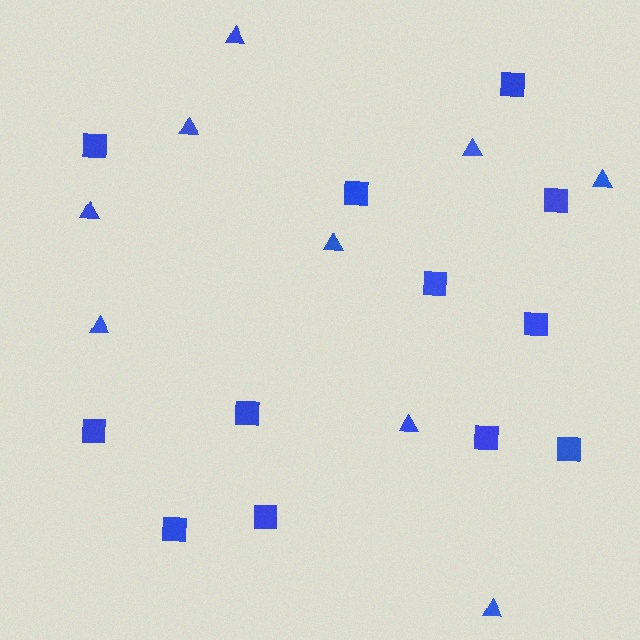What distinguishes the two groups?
There are 2 groups: one group of squares (12) and one group of triangles (9).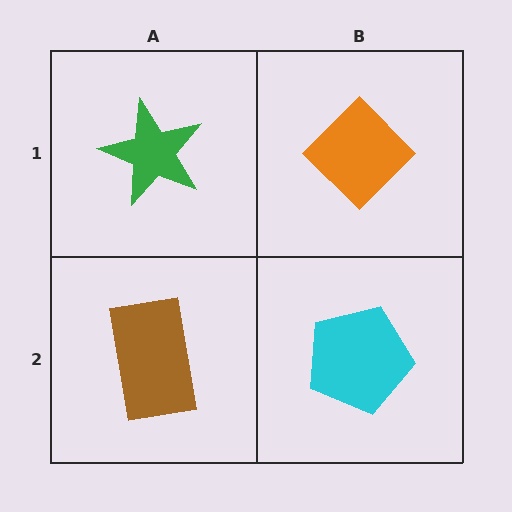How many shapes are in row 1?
2 shapes.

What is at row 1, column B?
An orange diamond.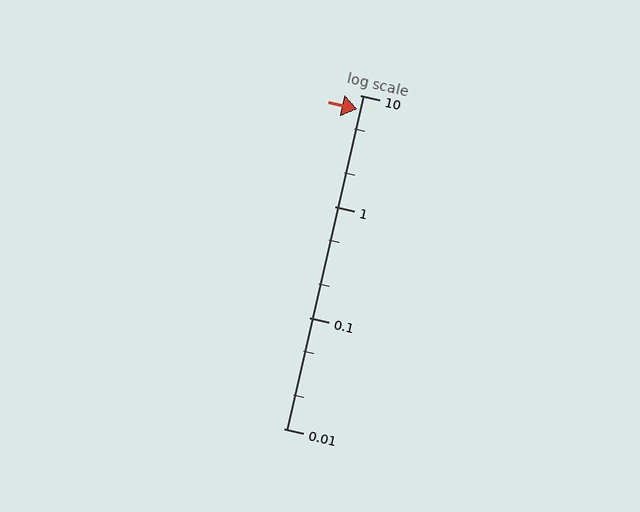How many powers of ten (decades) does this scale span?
The scale spans 3 decades, from 0.01 to 10.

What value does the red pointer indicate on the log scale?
The pointer indicates approximately 7.4.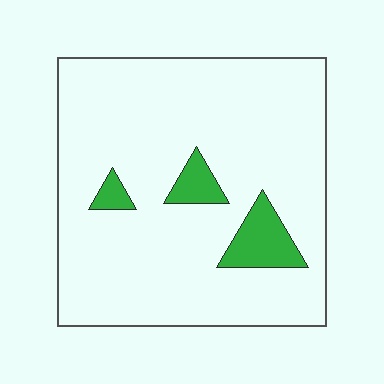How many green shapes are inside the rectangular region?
3.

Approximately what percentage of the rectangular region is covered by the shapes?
Approximately 10%.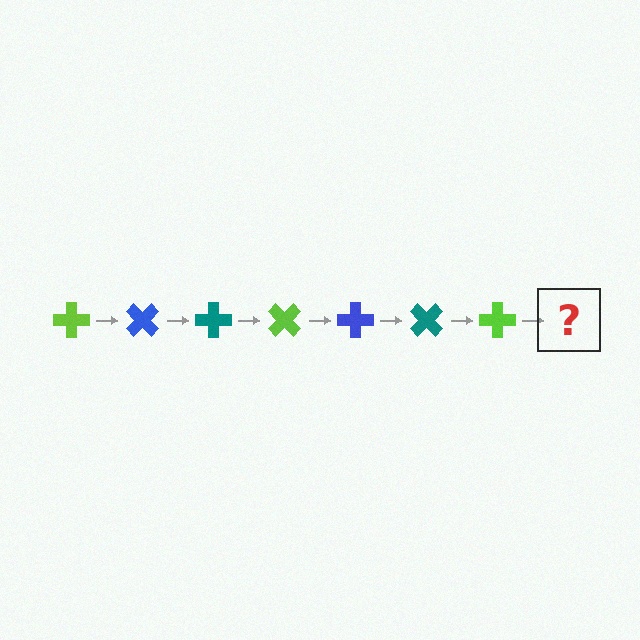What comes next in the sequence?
The next element should be a blue cross, rotated 315 degrees from the start.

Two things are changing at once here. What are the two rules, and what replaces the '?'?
The two rules are that it rotates 45 degrees each step and the color cycles through lime, blue, and teal. The '?' should be a blue cross, rotated 315 degrees from the start.